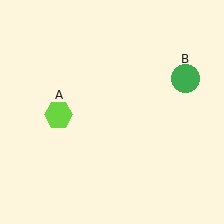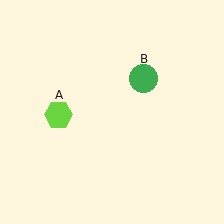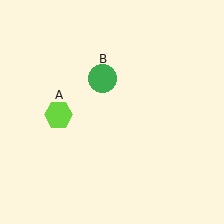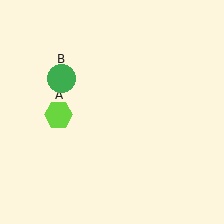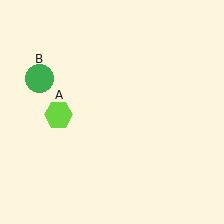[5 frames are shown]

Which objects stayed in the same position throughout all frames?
Lime hexagon (object A) remained stationary.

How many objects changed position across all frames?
1 object changed position: green circle (object B).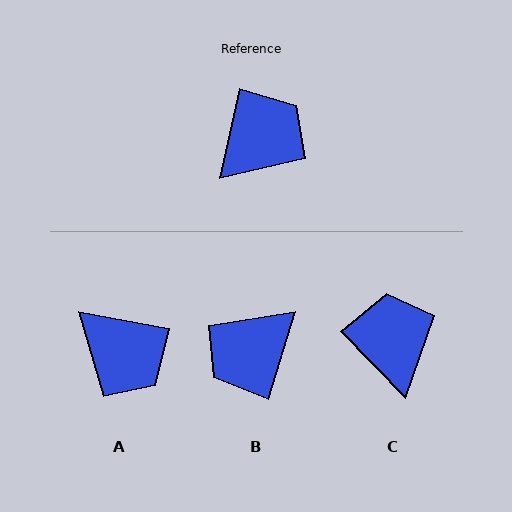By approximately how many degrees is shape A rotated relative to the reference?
Approximately 87 degrees clockwise.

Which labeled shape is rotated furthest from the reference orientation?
B, about 175 degrees away.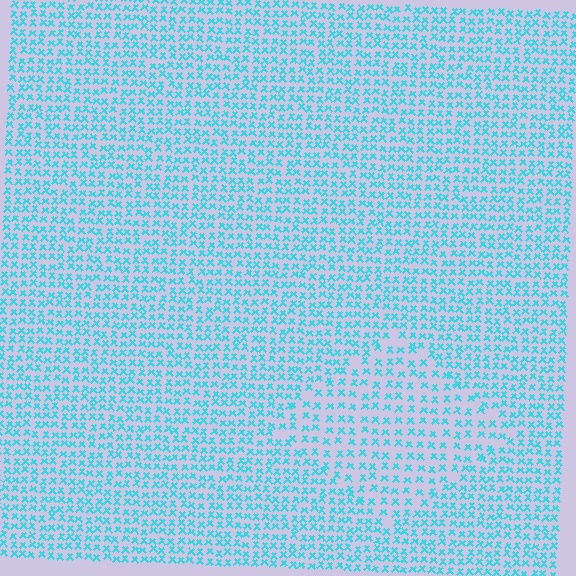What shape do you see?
I see a diamond.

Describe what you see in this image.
The image contains small cyan elements arranged at two different densities. A diamond-shaped region is visible where the elements are less densely packed than the surrounding area.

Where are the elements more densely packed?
The elements are more densely packed outside the diamond boundary.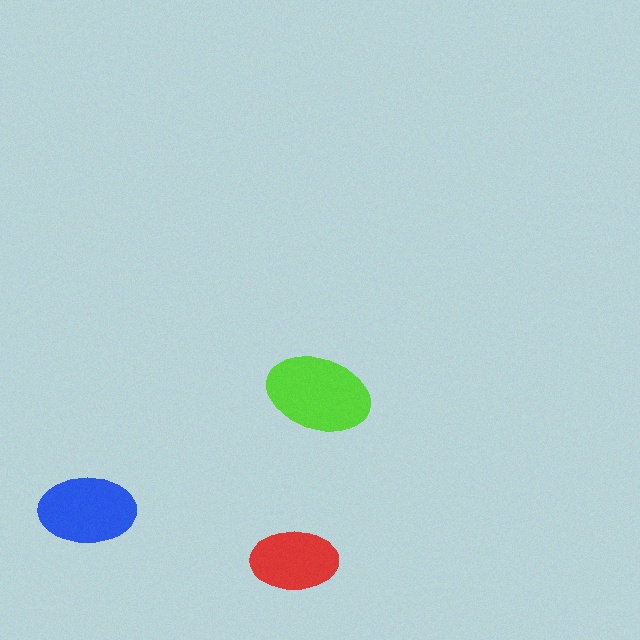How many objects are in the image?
There are 3 objects in the image.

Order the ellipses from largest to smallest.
the lime one, the blue one, the red one.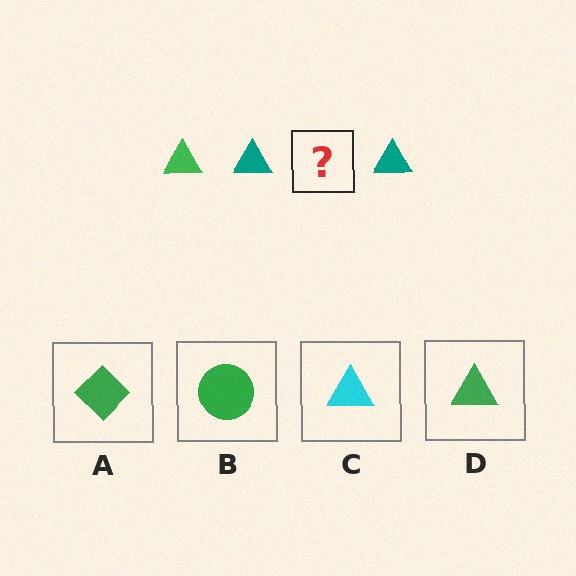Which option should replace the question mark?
Option D.